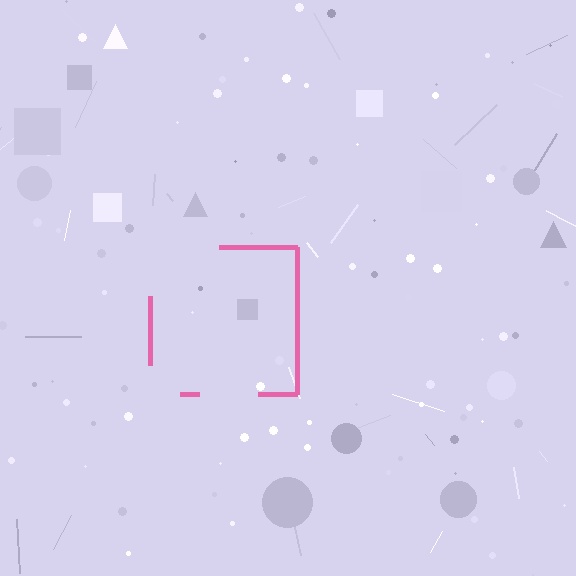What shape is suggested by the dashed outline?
The dashed outline suggests a square.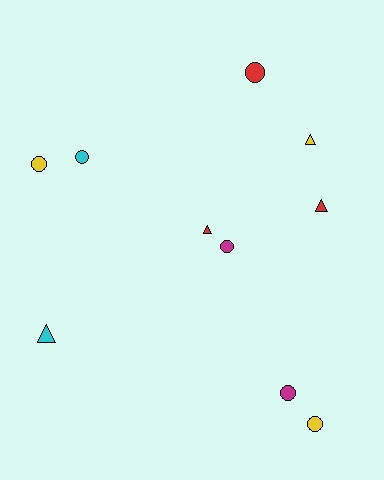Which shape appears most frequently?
Circle, with 6 objects.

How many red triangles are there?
There are 2 red triangles.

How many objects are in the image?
There are 10 objects.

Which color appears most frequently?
Red, with 3 objects.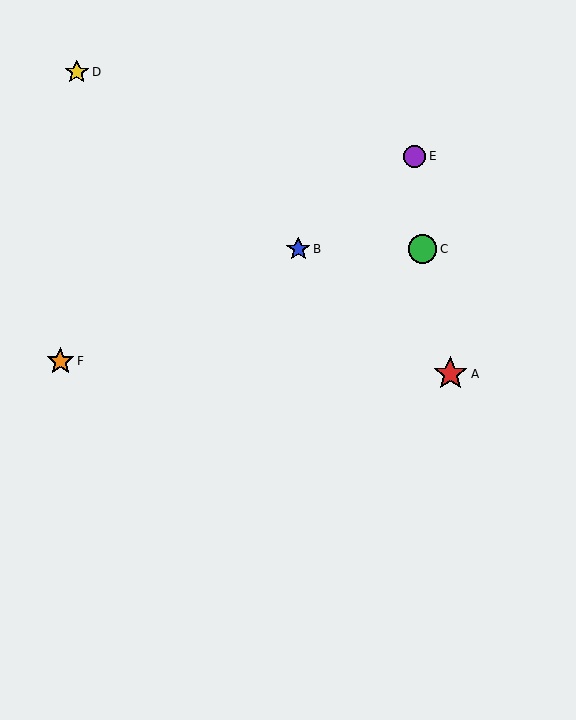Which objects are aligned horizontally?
Objects B, C are aligned horizontally.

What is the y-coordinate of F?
Object F is at y≈361.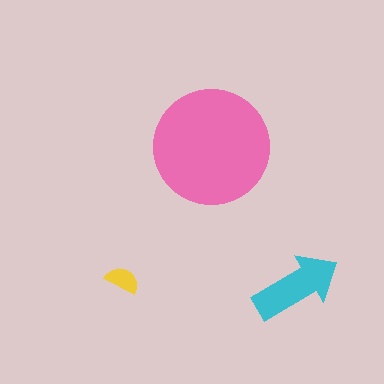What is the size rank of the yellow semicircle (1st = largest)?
3rd.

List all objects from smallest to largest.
The yellow semicircle, the cyan arrow, the pink circle.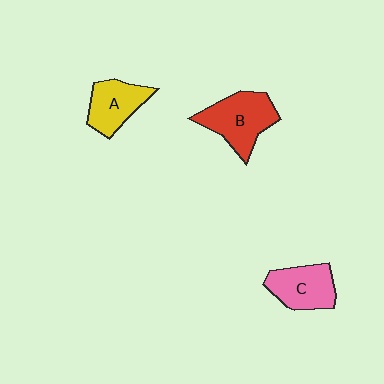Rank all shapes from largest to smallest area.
From largest to smallest: B (red), C (pink), A (yellow).